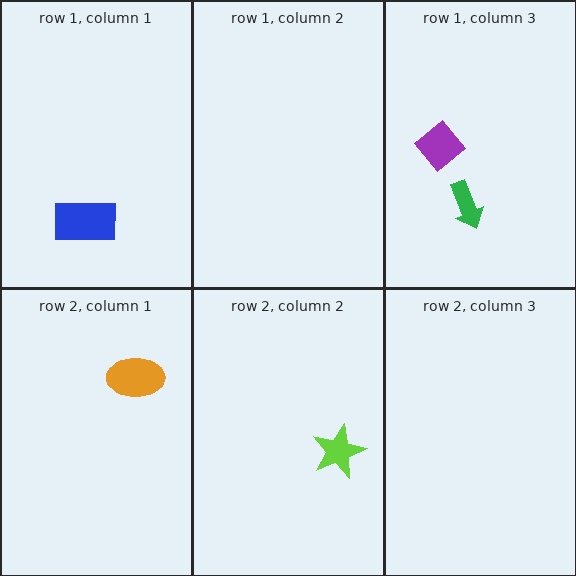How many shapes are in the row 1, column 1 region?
1.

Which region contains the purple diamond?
The row 1, column 3 region.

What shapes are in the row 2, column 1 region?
The orange ellipse.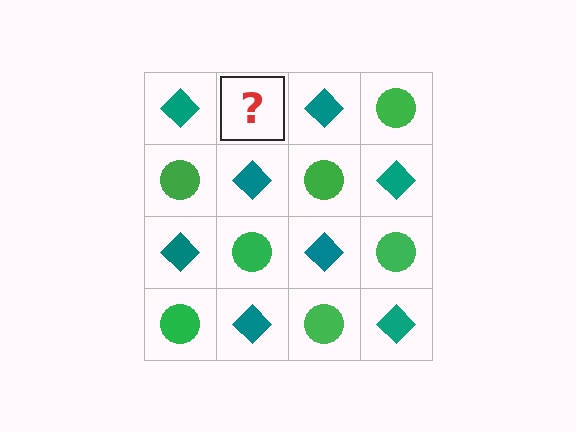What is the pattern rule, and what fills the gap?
The rule is that it alternates teal diamond and green circle in a checkerboard pattern. The gap should be filled with a green circle.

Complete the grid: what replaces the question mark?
The question mark should be replaced with a green circle.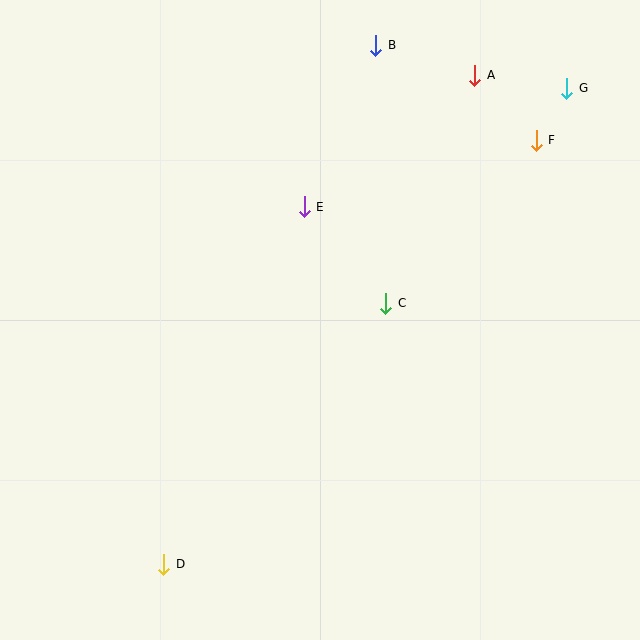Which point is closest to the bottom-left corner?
Point D is closest to the bottom-left corner.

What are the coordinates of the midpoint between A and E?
The midpoint between A and E is at (389, 141).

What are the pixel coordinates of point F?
Point F is at (536, 140).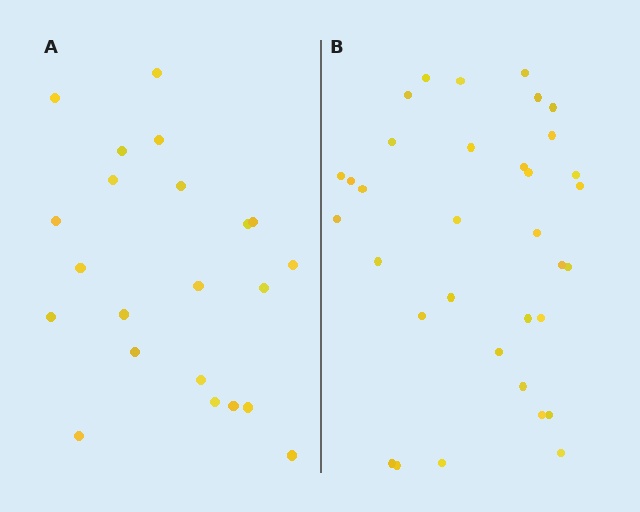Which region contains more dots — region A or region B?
Region B (the right region) has more dots.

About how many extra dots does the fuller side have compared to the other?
Region B has roughly 12 or so more dots than region A.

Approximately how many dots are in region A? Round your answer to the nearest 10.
About 20 dots. (The exact count is 22, which rounds to 20.)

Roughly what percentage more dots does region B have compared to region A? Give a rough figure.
About 55% more.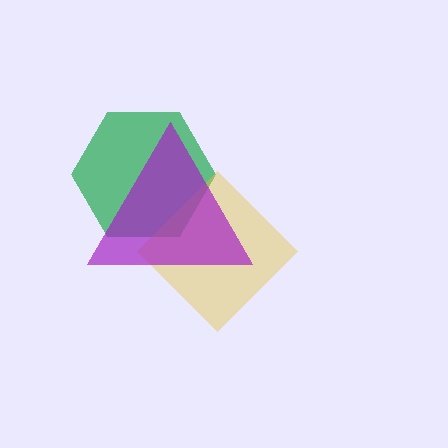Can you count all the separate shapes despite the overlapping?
Yes, there are 3 separate shapes.